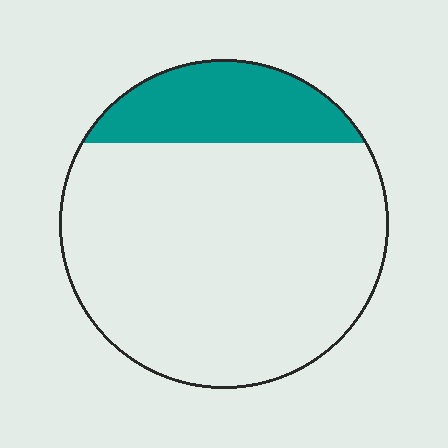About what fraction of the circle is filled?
About one fifth (1/5).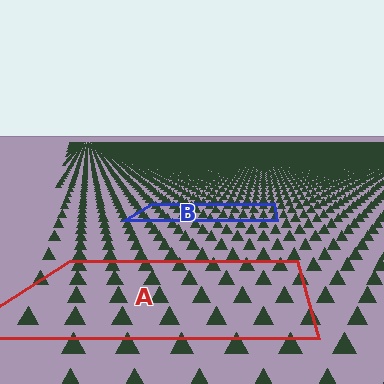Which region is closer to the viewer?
Region A is closer. The texture elements there are larger and more spread out.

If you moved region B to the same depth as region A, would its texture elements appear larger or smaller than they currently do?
They would appear larger. At a closer depth, the same texture elements are projected at a bigger on-screen size.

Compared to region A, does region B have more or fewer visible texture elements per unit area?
Region B has more texture elements per unit area — they are packed more densely because it is farther away.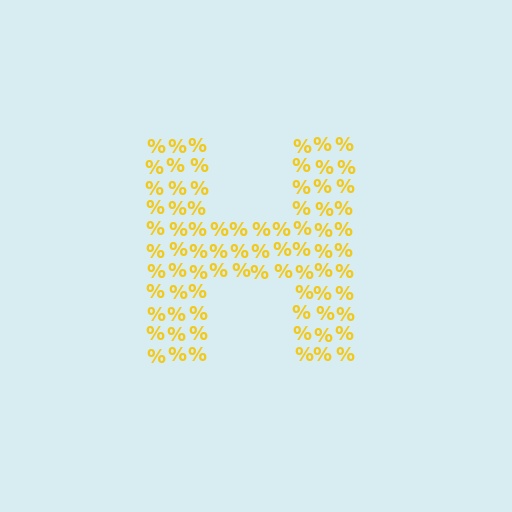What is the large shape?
The large shape is the letter H.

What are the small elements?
The small elements are percent signs.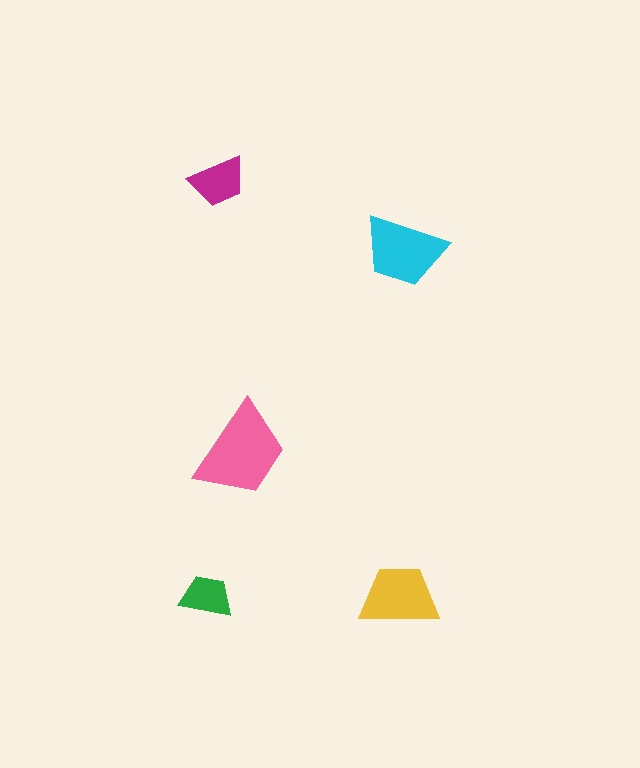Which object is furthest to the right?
The cyan trapezoid is rightmost.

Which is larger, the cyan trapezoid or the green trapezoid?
The cyan one.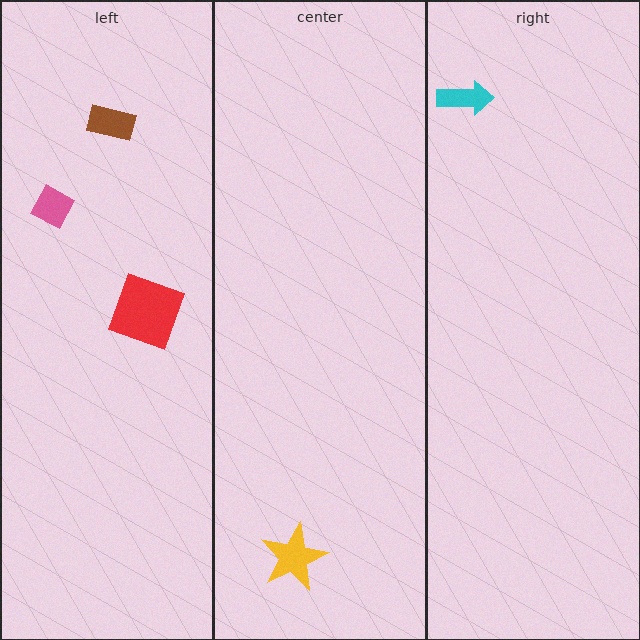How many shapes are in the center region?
1.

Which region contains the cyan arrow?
The right region.